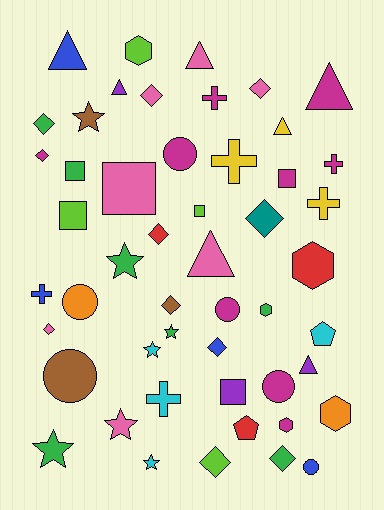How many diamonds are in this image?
There are 11 diamonds.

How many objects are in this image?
There are 50 objects.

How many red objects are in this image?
There are 3 red objects.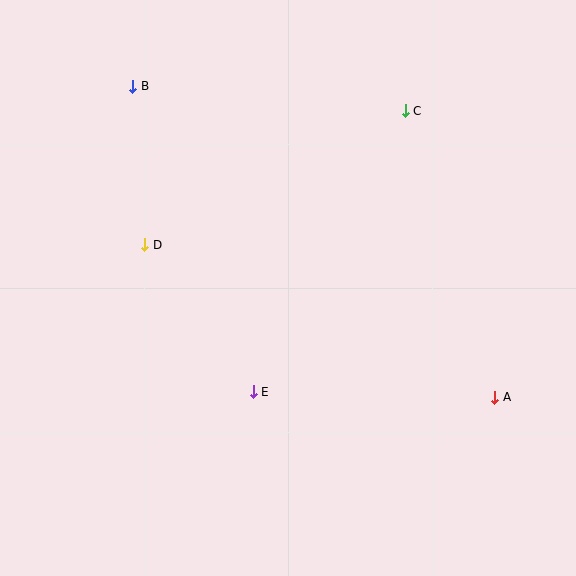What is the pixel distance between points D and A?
The distance between D and A is 382 pixels.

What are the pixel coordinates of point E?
Point E is at (253, 392).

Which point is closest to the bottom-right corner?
Point A is closest to the bottom-right corner.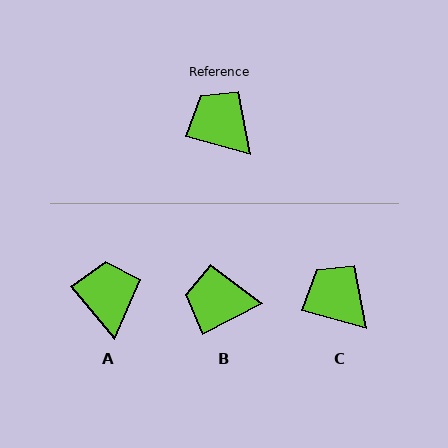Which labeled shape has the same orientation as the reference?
C.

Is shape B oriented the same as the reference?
No, it is off by about 43 degrees.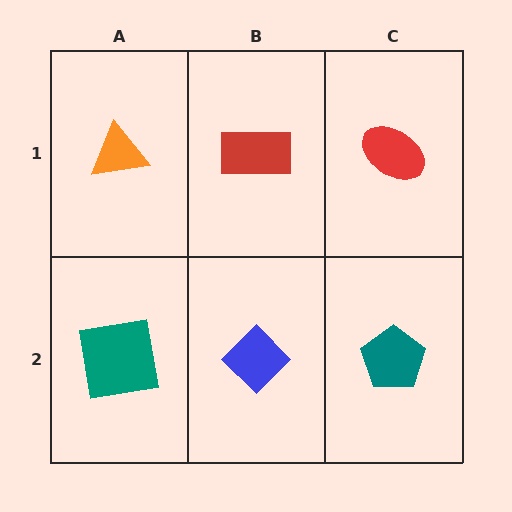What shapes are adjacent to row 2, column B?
A red rectangle (row 1, column B), a teal square (row 2, column A), a teal pentagon (row 2, column C).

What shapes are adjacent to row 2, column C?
A red ellipse (row 1, column C), a blue diamond (row 2, column B).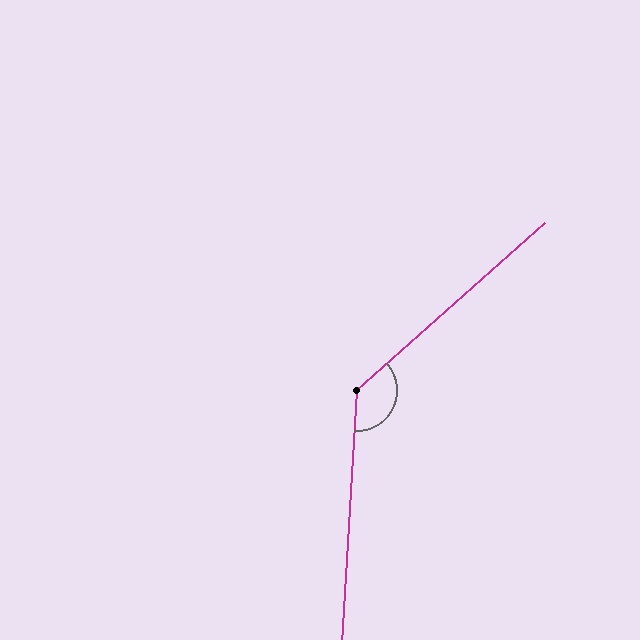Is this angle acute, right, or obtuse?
It is obtuse.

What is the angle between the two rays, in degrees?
Approximately 135 degrees.